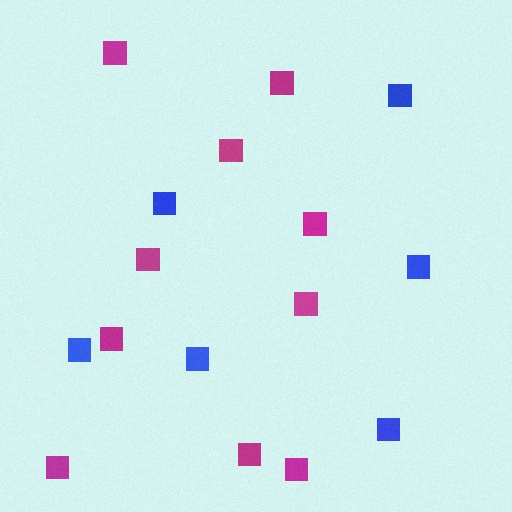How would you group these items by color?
There are 2 groups: one group of magenta squares (10) and one group of blue squares (6).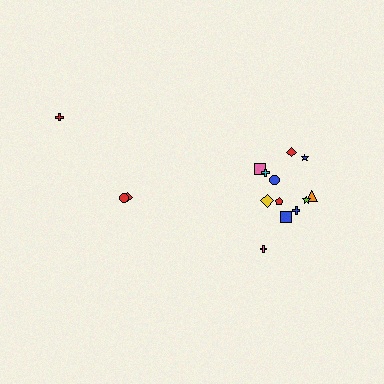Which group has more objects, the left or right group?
The right group.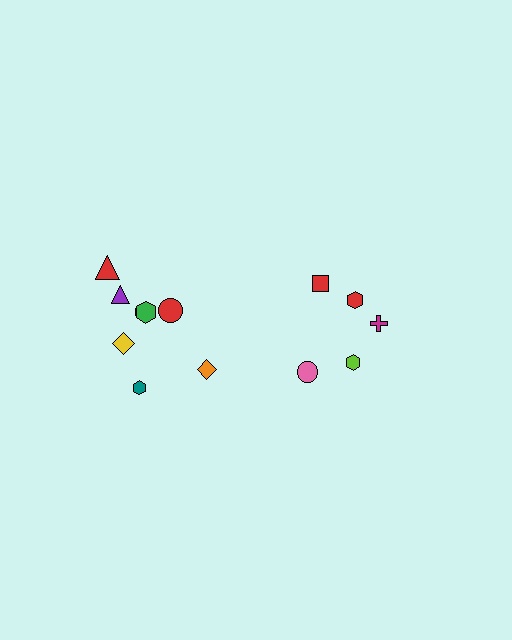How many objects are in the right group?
There are 5 objects.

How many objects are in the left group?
There are 8 objects.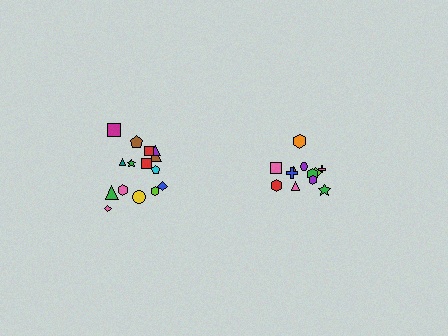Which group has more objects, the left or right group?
The left group.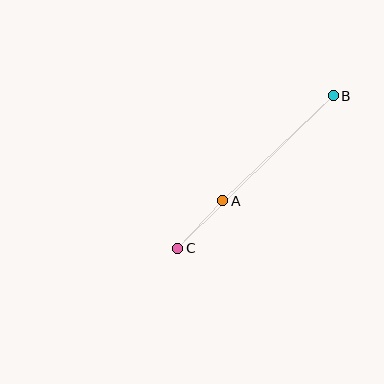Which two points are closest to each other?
Points A and C are closest to each other.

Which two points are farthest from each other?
Points B and C are farthest from each other.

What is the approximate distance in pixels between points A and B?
The distance between A and B is approximately 153 pixels.